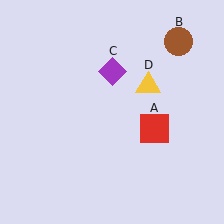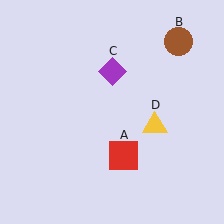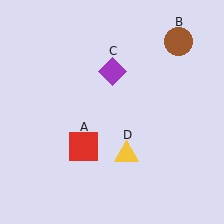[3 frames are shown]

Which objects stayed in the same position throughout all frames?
Brown circle (object B) and purple diamond (object C) remained stationary.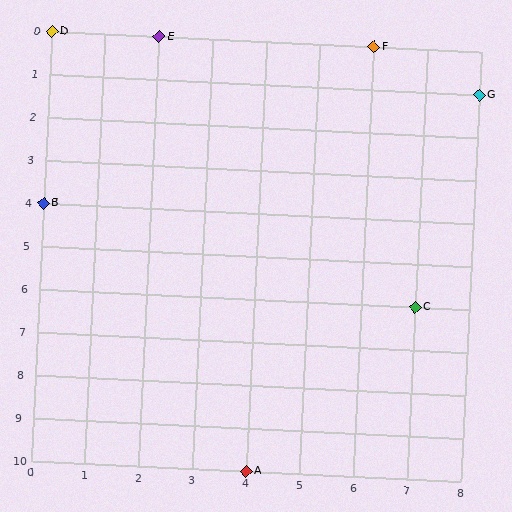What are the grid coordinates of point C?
Point C is at grid coordinates (7, 6).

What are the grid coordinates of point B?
Point B is at grid coordinates (0, 4).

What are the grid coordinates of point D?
Point D is at grid coordinates (0, 0).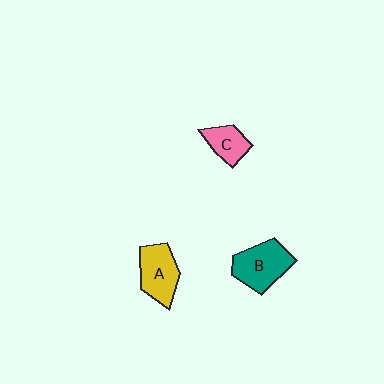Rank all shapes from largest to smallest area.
From largest to smallest: B (teal), A (yellow), C (pink).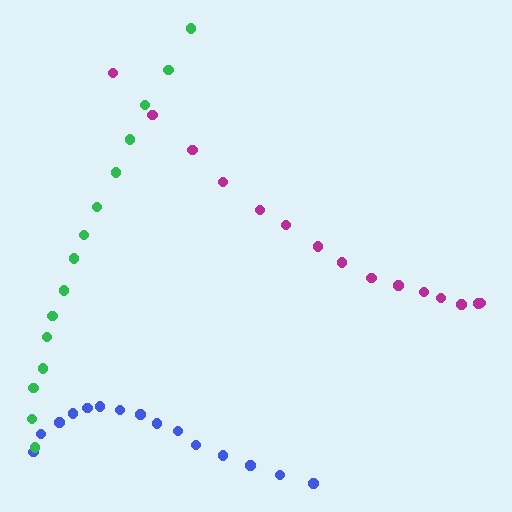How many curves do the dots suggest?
There are 3 distinct paths.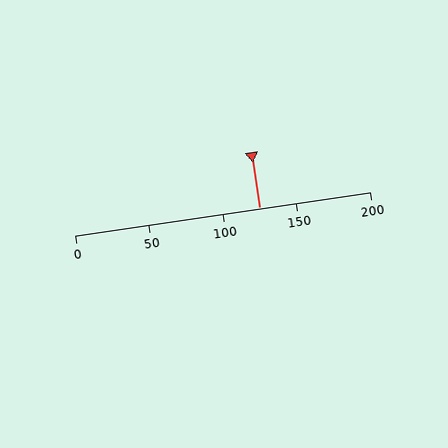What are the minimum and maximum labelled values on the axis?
The axis runs from 0 to 200.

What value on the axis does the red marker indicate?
The marker indicates approximately 125.